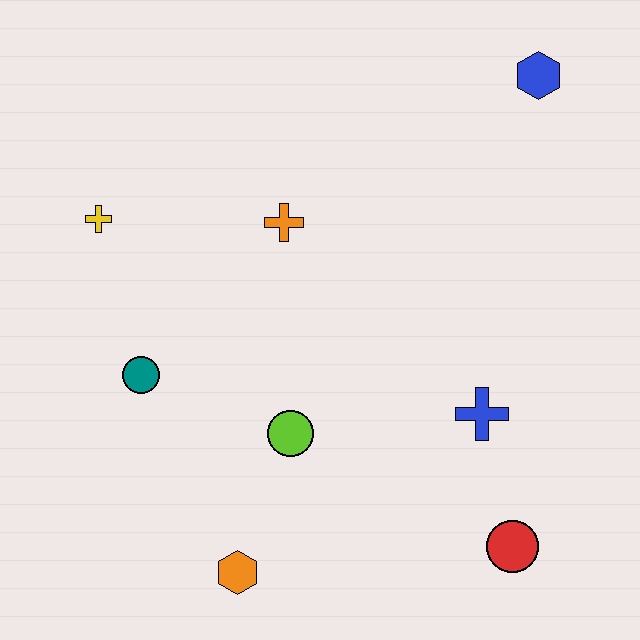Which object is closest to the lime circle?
The orange hexagon is closest to the lime circle.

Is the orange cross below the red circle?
No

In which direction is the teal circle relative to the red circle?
The teal circle is to the left of the red circle.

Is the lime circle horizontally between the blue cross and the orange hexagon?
Yes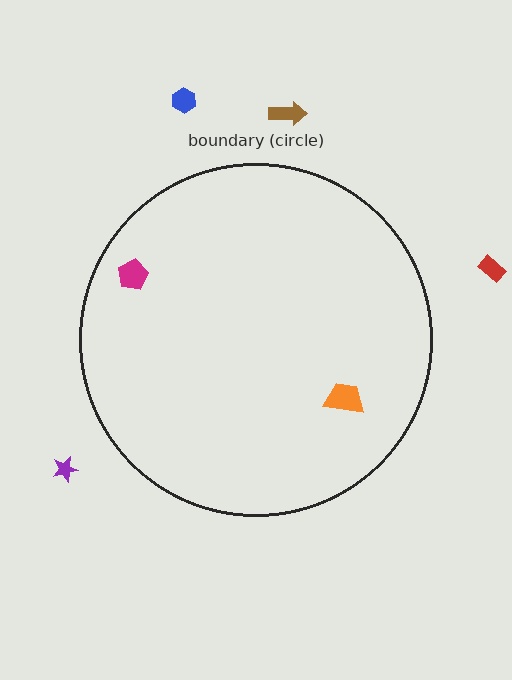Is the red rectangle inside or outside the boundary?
Outside.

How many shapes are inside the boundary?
2 inside, 4 outside.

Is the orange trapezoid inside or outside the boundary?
Inside.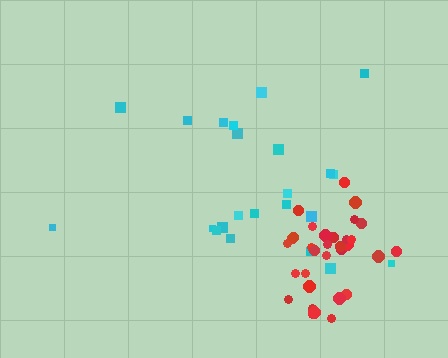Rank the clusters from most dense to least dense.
red, cyan.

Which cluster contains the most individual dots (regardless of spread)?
Red (32).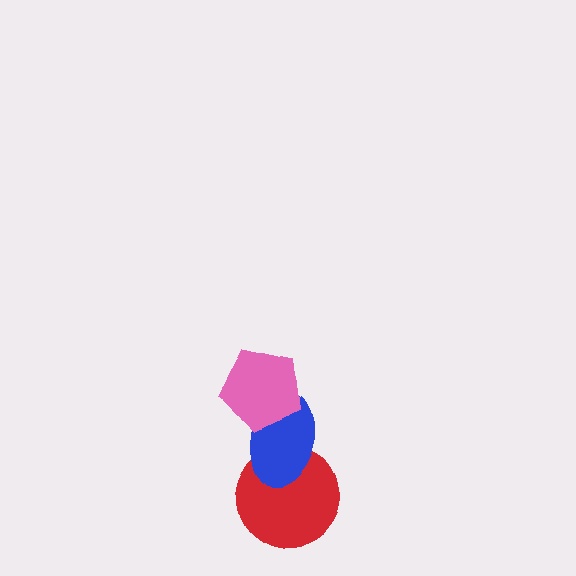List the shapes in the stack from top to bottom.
From top to bottom: the pink pentagon, the blue ellipse, the red circle.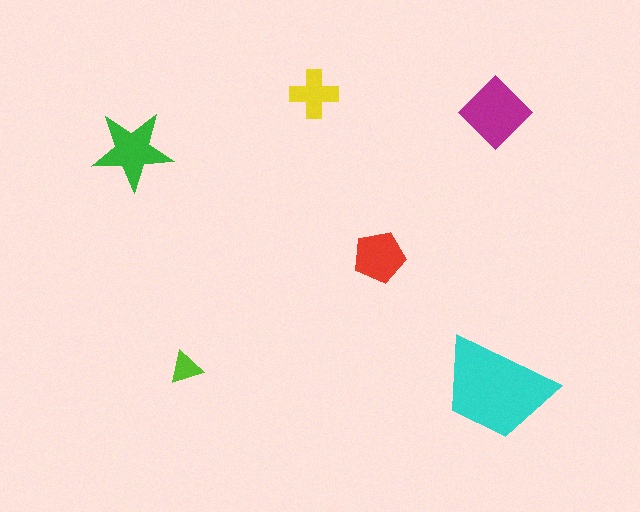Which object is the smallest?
The lime triangle.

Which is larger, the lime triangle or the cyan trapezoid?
The cyan trapezoid.